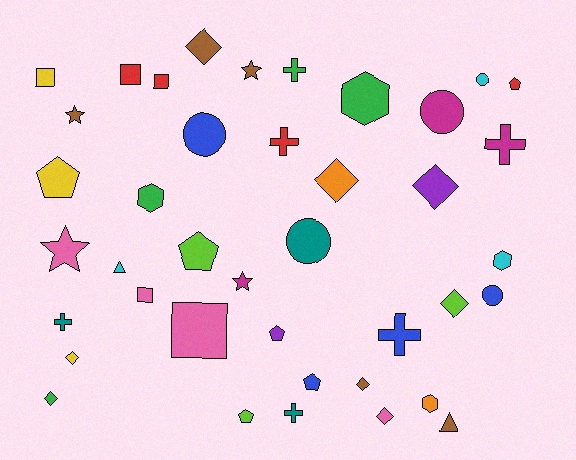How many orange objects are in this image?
There are 2 orange objects.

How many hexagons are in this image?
There are 4 hexagons.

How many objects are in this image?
There are 40 objects.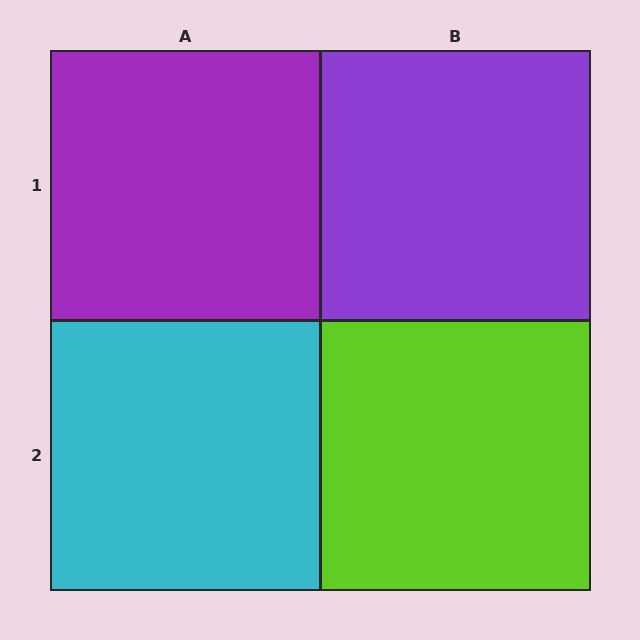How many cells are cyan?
1 cell is cyan.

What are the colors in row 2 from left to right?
Cyan, lime.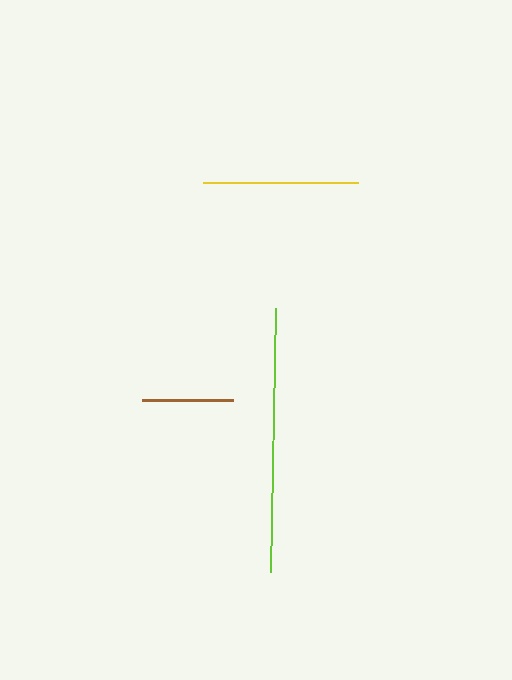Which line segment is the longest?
The lime line is the longest at approximately 264 pixels.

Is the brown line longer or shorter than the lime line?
The lime line is longer than the brown line.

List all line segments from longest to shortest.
From longest to shortest: lime, yellow, brown.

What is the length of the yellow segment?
The yellow segment is approximately 155 pixels long.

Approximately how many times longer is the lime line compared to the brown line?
The lime line is approximately 2.9 times the length of the brown line.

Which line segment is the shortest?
The brown line is the shortest at approximately 91 pixels.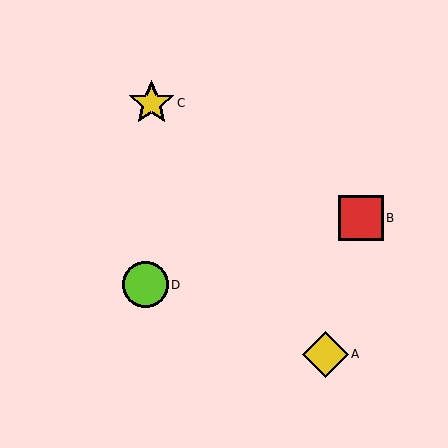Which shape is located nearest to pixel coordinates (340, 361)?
The yellow diamond (labeled A) at (325, 354) is nearest to that location.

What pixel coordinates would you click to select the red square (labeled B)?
Click at (361, 218) to select the red square B.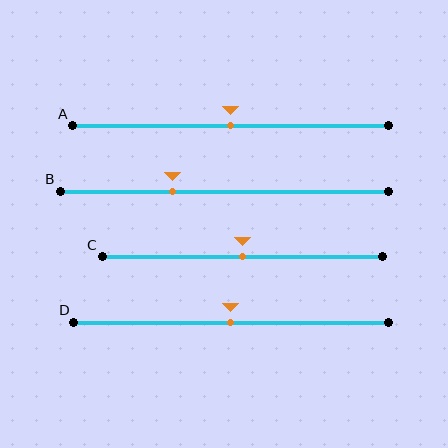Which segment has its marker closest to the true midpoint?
Segment A has its marker closest to the true midpoint.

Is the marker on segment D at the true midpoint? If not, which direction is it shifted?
Yes, the marker on segment D is at the true midpoint.